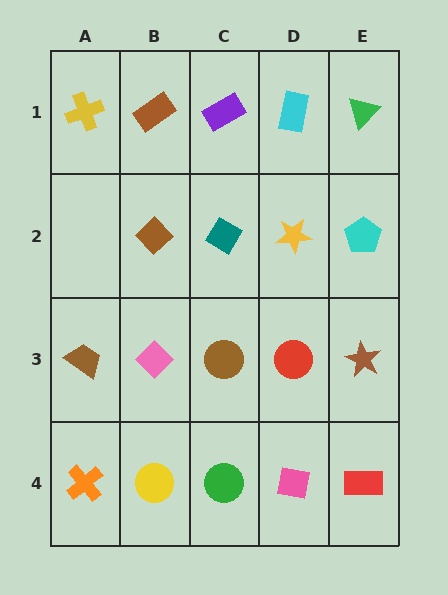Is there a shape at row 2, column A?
No, that cell is empty.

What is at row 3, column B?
A pink diamond.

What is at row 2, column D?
A yellow star.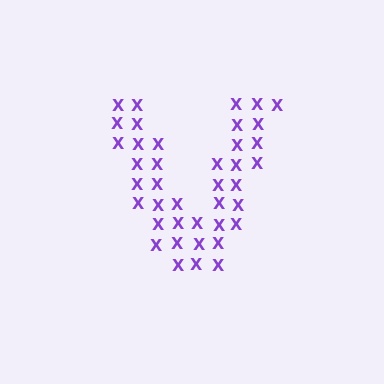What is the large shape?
The large shape is the letter V.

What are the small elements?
The small elements are letter X's.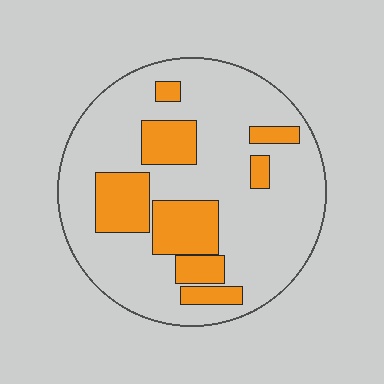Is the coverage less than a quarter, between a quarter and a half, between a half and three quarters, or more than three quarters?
Between a quarter and a half.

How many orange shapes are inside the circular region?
8.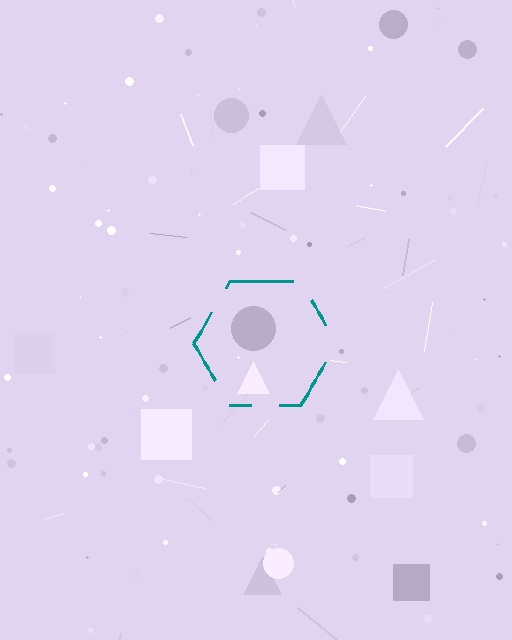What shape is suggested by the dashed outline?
The dashed outline suggests a hexagon.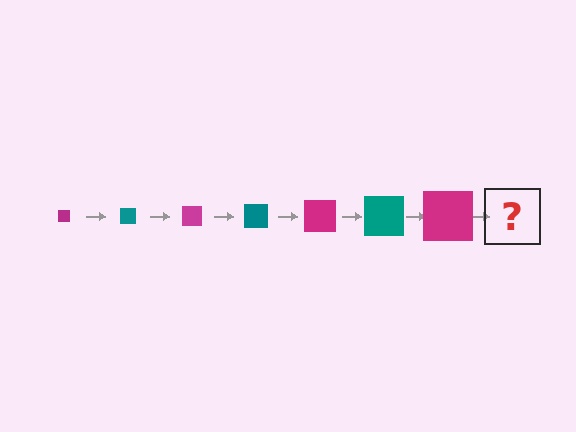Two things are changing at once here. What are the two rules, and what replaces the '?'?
The two rules are that the square grows larger each step and the color cycles through magenta and teal. The '?' should be a teal square, larger than the previous one.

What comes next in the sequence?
The next element should be a teal square, larger than the previous one.